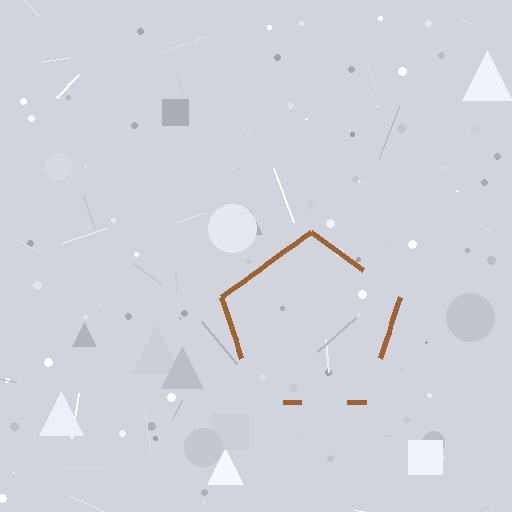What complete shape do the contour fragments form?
The contour fragments form a pentagon.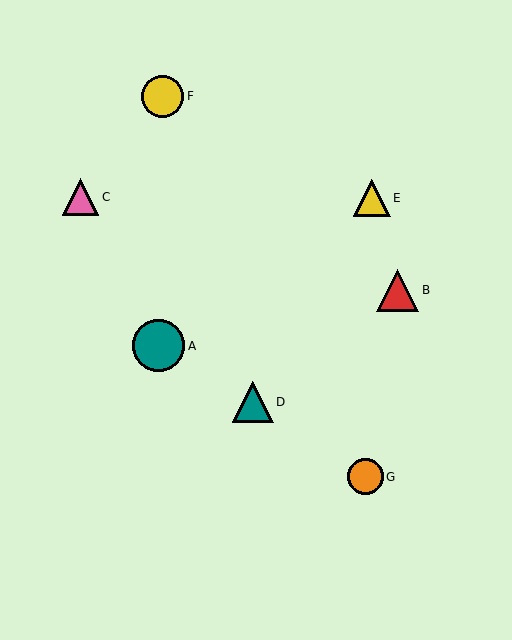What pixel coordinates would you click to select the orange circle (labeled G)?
Click at (365, 477) to select the orange circle G.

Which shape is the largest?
The teal circle (labeled A) is the largest.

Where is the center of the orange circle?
The center of the orange circle is at (365, 477).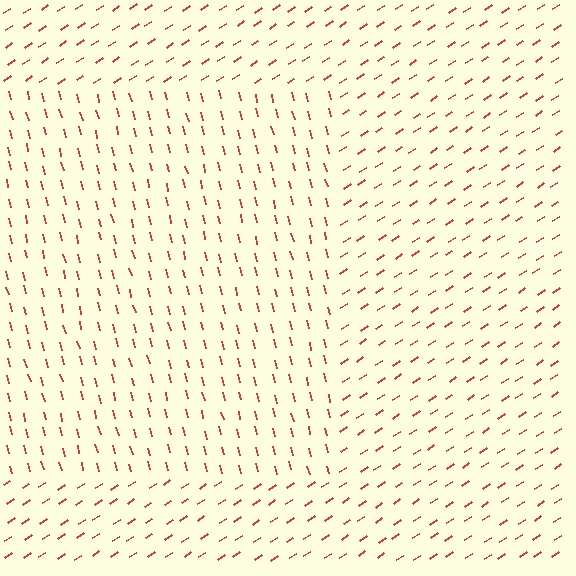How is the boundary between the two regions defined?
The boundary is defined purely by a change in line orientation (approximately 71 degrees difference). All lines are the same color and thickness.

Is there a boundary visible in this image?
Yes, there is a texture boundary formed by a change in line orientation.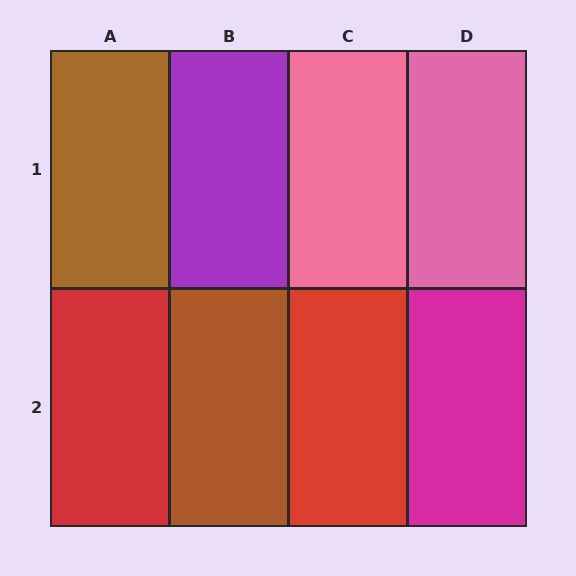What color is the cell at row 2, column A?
Red.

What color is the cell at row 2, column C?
Red.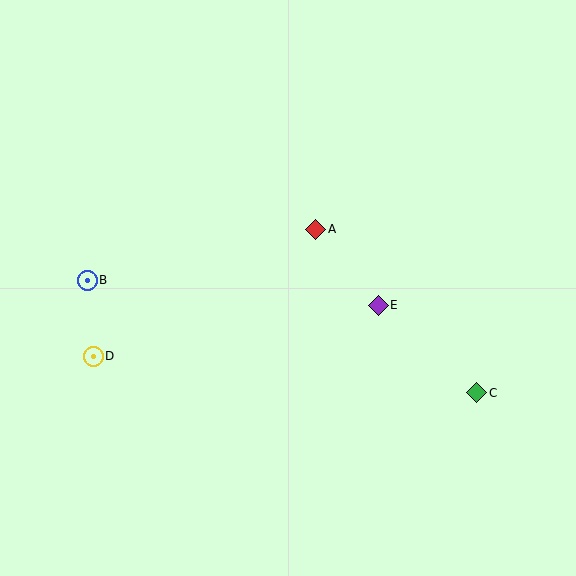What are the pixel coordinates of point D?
Point D is at (93, 356).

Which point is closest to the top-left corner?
Point B is closest to the top-left corner.